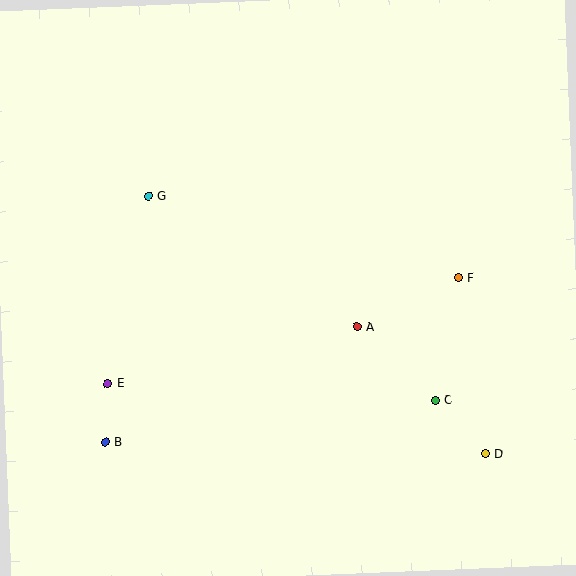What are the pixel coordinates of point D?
Point D is at (485, 454).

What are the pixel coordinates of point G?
Point G is at (149, 196).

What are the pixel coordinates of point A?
Point A is at (357, 327).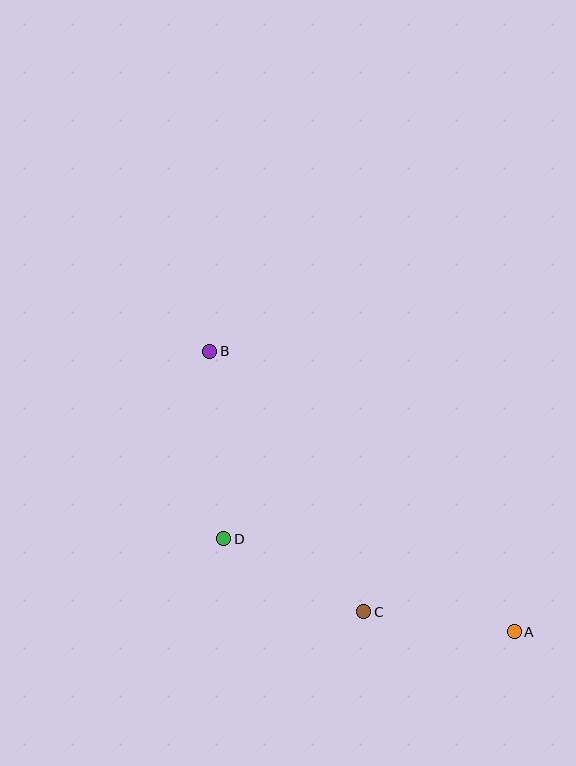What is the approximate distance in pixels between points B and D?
The distance between B and D is approximately 188 pixels.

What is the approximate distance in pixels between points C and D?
The distance between C and D is approximately 158 pixels.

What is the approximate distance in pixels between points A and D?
The distance between A and D is approximately 305 pixels.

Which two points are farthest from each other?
Points A and B are farthest from each other.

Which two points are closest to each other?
Points A and C are closest to each other.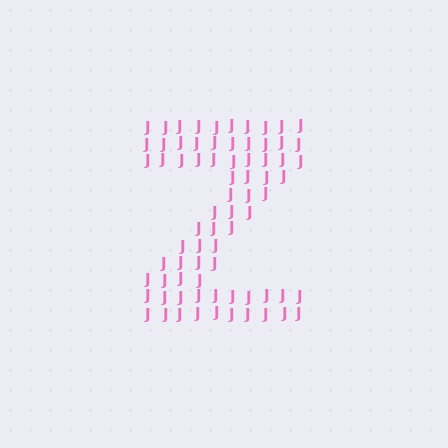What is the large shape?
The large shape is the letter Z.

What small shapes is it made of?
It is made of small letter J's.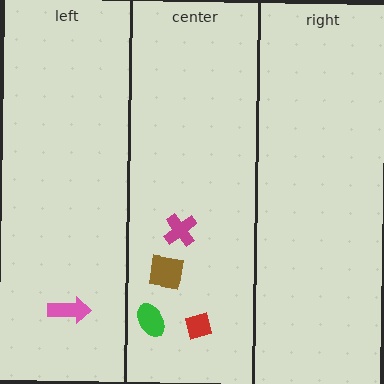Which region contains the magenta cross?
The center region.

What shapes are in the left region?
The pink arrow.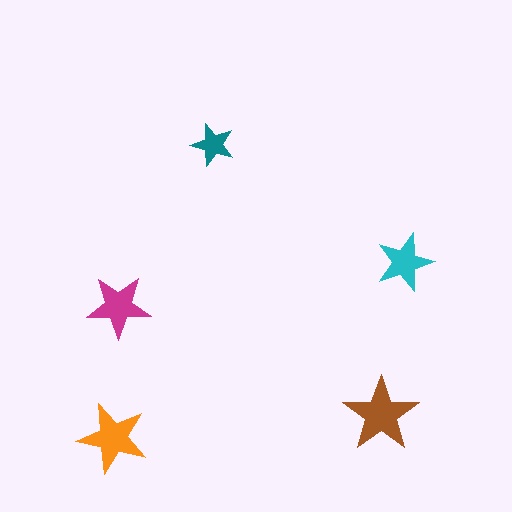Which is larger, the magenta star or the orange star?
The orange one.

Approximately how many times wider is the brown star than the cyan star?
About 1.5 times wider.